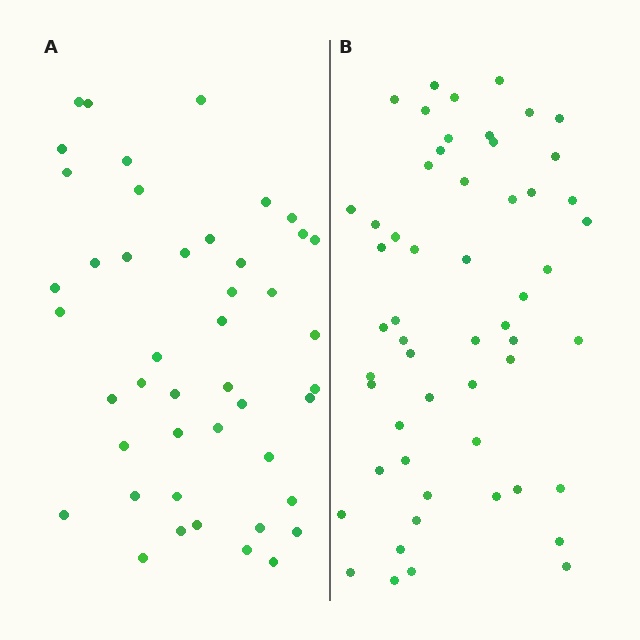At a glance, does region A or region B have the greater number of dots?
Region B (the right region) has more dots.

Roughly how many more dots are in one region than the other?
Region B has roughly 10 or so more dots than region A.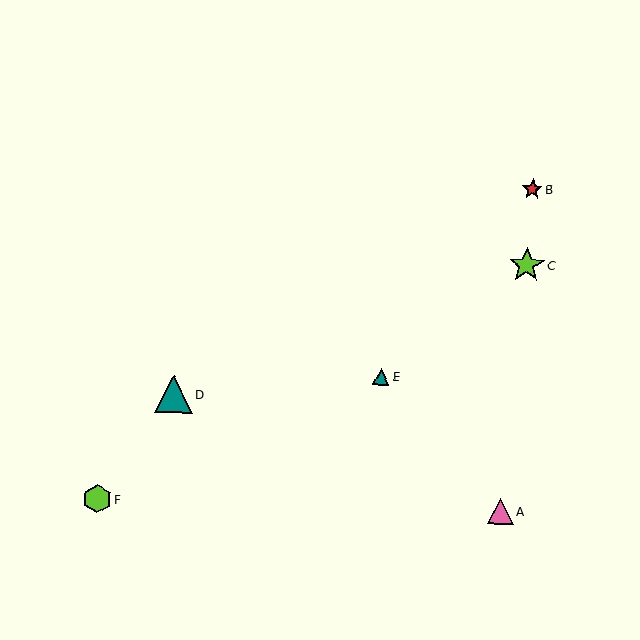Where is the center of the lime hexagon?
The center of the lime hexagon is at (97, 499).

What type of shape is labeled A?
Shape A is a pink triangle.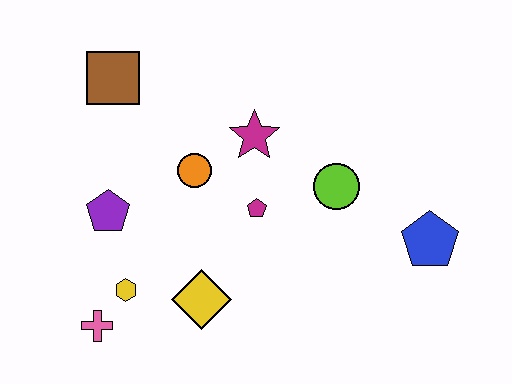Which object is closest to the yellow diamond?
The yellow hexagon is closest to the yellow diamond.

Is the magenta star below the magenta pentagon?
No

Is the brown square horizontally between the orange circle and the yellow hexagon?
No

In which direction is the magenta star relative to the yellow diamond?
The magenta star is above the yellow diamond.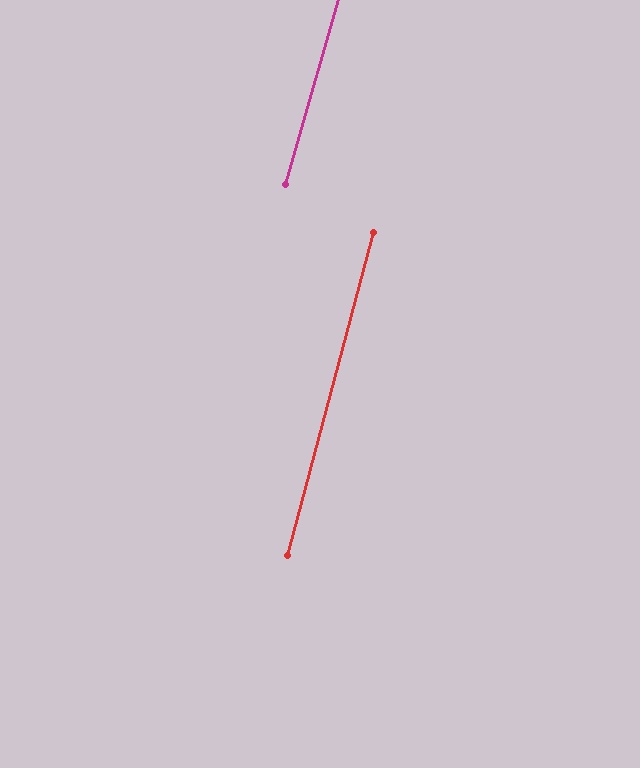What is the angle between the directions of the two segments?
Approximately 1 degree.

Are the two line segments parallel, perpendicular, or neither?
Parallel — their directions differ by only 1.0°.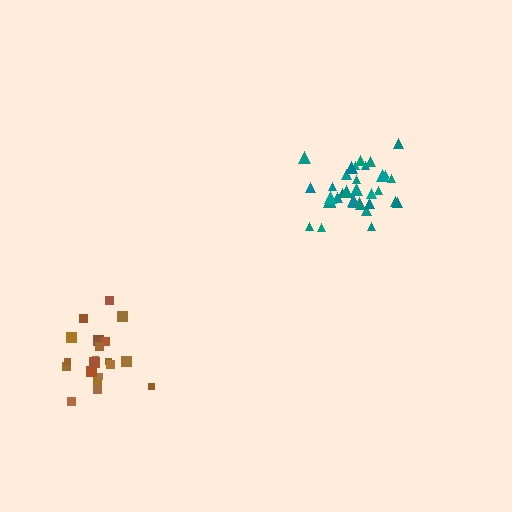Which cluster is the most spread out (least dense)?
Brown.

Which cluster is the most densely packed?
Teal.